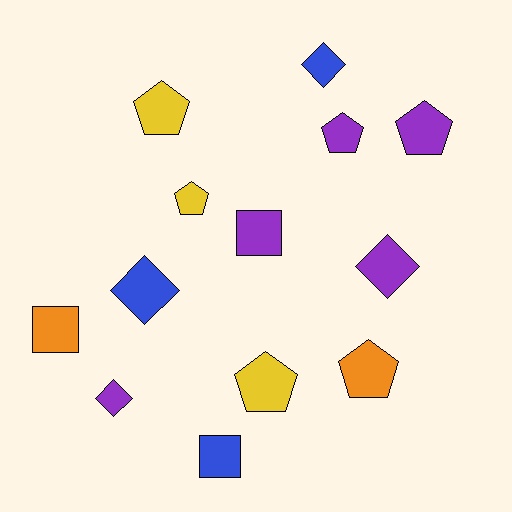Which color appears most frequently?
Purple, with 5 objects.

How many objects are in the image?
There are 13 objects.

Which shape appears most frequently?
Pentagon, with 6 objects.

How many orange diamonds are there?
There are no orange diamonds.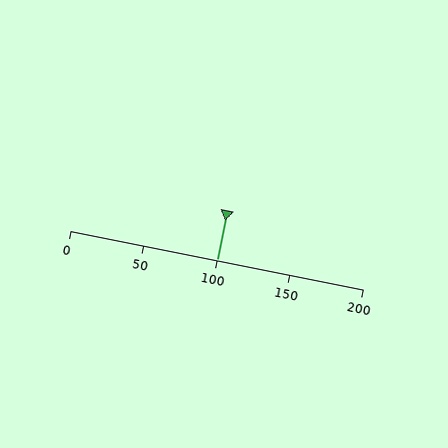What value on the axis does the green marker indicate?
The marker indicates approximately 100.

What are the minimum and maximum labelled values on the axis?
The axis runs from 0 to 200.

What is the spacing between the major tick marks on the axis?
The major ticks are spaced 50 apart.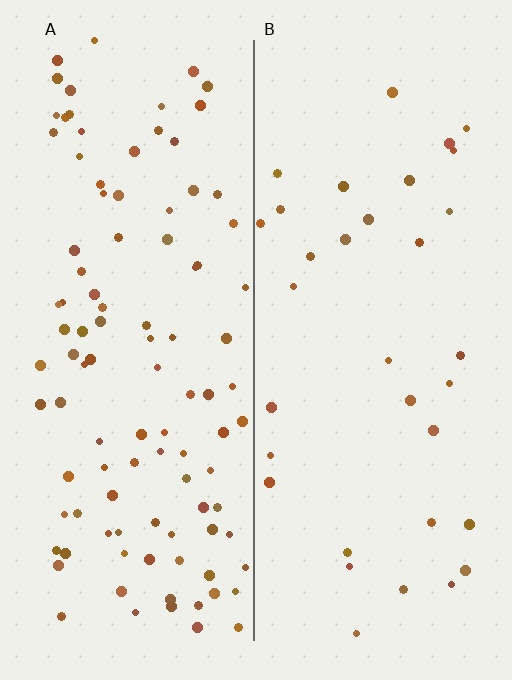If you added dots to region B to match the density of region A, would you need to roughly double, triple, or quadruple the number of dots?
Approximately triple.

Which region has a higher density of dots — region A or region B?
A (the left).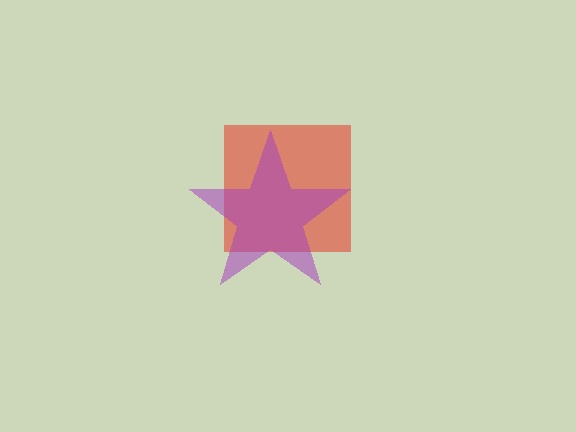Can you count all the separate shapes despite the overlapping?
Yes, there are 2 separate shapes.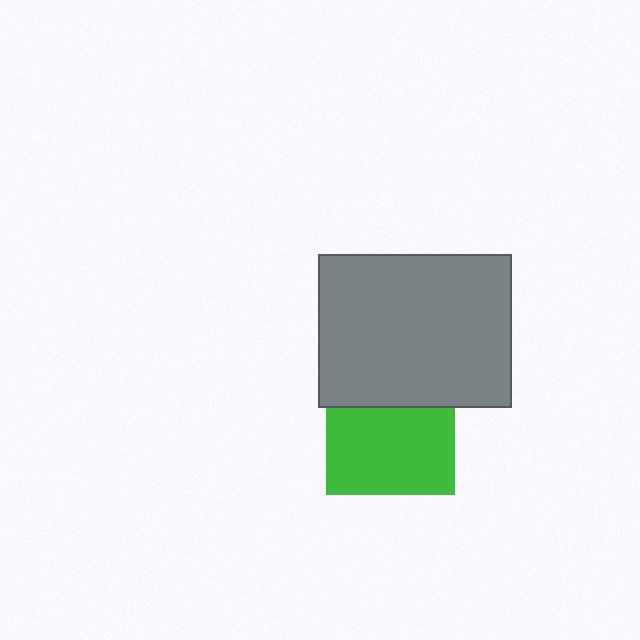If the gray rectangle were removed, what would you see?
You would see the complete green square.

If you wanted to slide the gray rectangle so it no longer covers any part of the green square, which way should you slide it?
Slide it up — that is the most direct way to separate the two shapes.